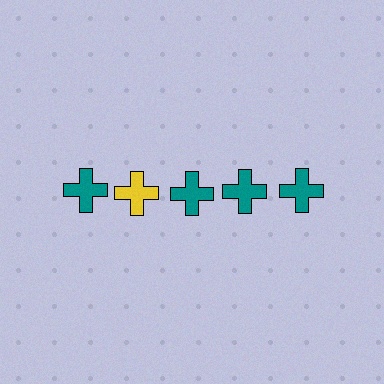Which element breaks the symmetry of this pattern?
The yellow cross in the top row, second from left column breaks the symmetry. All other shapes are teal crosses.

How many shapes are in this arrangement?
There are 5 shapes arranged in a grid pattern.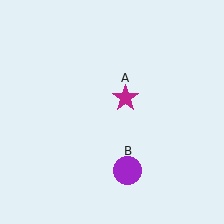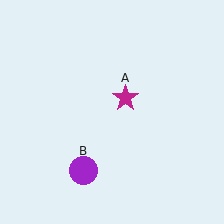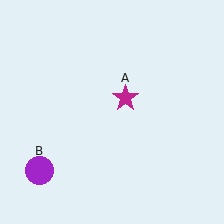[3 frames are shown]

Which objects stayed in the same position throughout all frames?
Magenta star (object A) remained stationary.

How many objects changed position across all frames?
1 object changed position: purple circle (object B).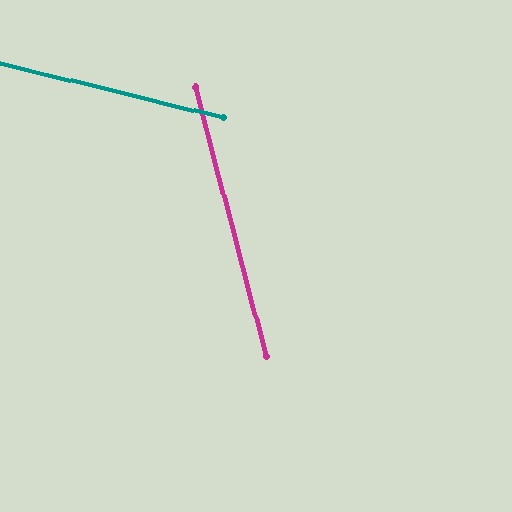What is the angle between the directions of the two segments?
Approximately 62 degrees.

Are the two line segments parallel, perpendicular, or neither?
Neither parallel nor perpendicular — they differ by about 62°.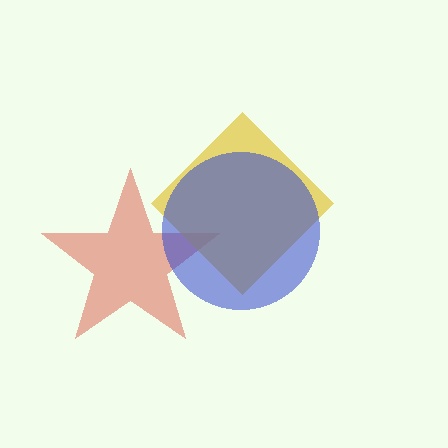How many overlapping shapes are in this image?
There are 3 overlapping shapes in the image.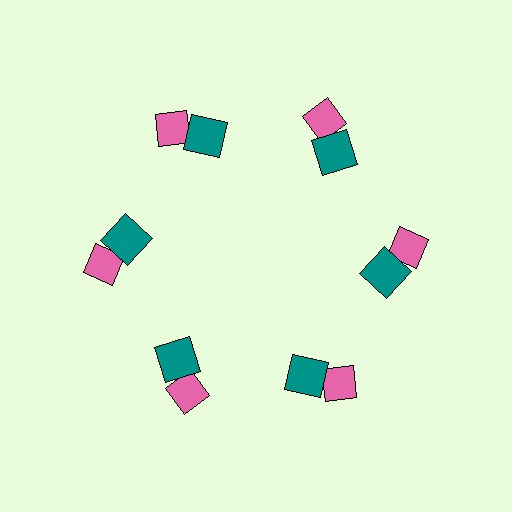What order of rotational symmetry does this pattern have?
This pattern has 6-fold rotational symmetry.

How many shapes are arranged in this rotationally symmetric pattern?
There are 12 shapes, arranged in 6 groups of 2.